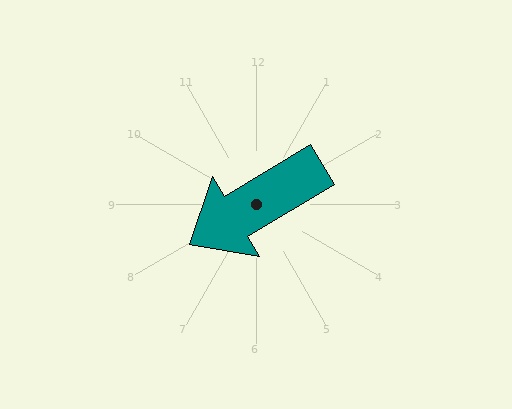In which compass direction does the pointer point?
Southwest.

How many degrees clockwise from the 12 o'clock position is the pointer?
Approximately 239 degrees.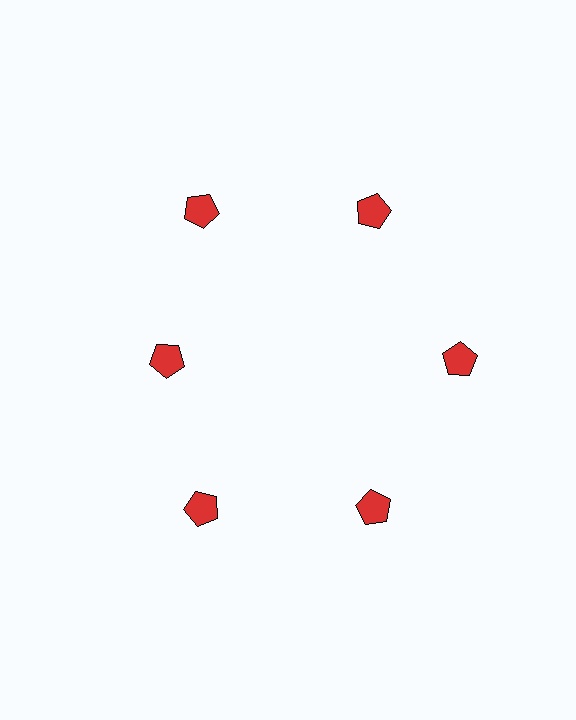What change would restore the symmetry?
The symmetry would be restored by moving it outward, back onto the ring so that all 6 pentagons sit at equal angles and equal distance from the center.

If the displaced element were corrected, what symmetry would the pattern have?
It would have 6-fold rotational symmetry — the pattern would map onto itself every 60 degrees.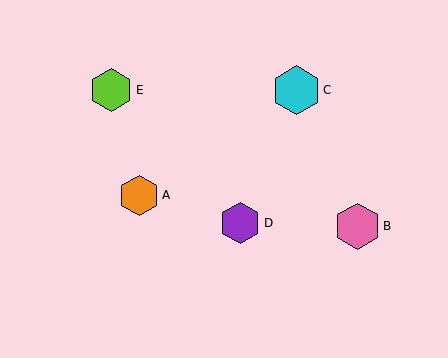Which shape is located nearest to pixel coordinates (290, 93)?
The cyan hexagon (labeled C) at (296, 90) is nearest to that location.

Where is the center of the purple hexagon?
The center of the purple hexagon is at (240, 223).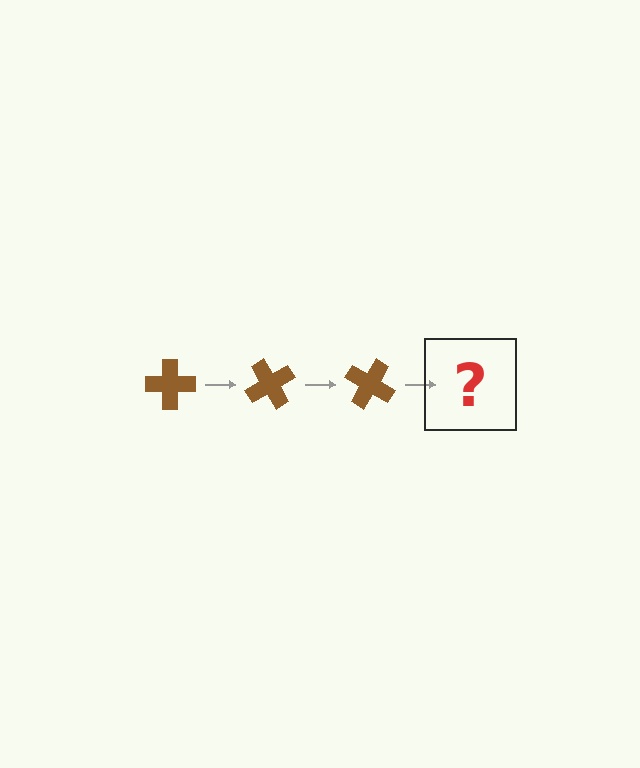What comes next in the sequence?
The next element should be a brown cross rotated 180 degrees.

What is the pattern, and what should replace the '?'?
The pattern is that the cross rotates 60 degrees each step. The '?' should be a brown cross rotated 180 degrees.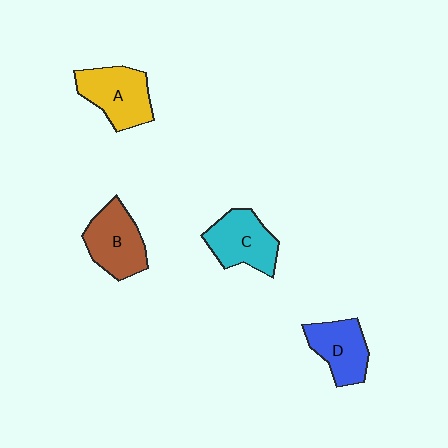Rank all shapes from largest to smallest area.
From largest to smallest: A (yellow), B (brown), C (cyan), D (blue).